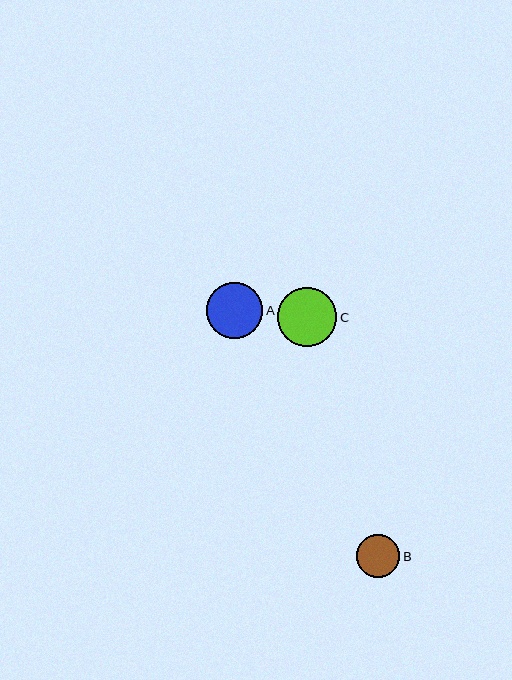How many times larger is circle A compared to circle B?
Circle A is approximately 1.3 times the size of circle B.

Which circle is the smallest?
Circle B is the smallest with a size of approximately 43 pixels.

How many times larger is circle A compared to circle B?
Circle A is approximately 1.3 times the size of circle B.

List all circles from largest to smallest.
From largest to smallest: C, A, B.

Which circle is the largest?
Circle C is the largest with a size of approximately 59 pixels.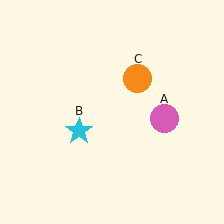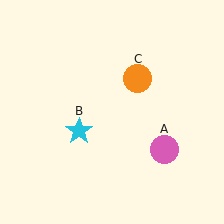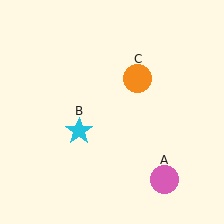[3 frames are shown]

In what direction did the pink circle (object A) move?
The pink circle (object A) moved down.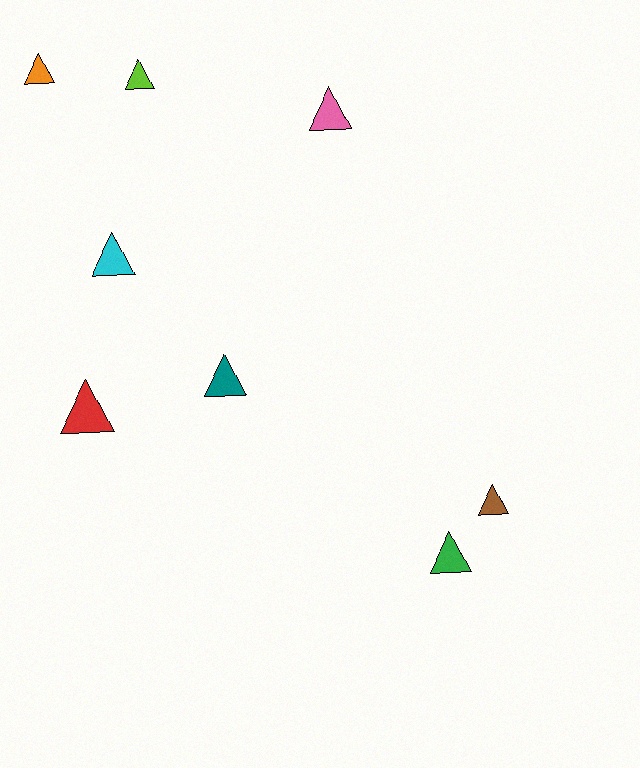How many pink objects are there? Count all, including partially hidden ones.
There is 1 pink object.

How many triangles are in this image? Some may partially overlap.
There are 8 triangles.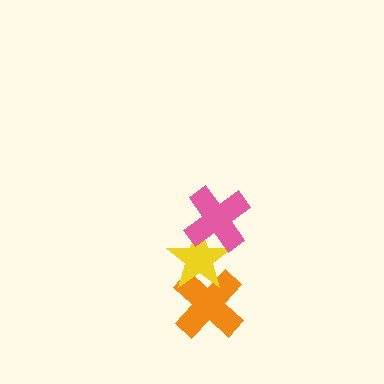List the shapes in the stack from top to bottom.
From top to bottom: the pink cross, the yellow star, the orange cross.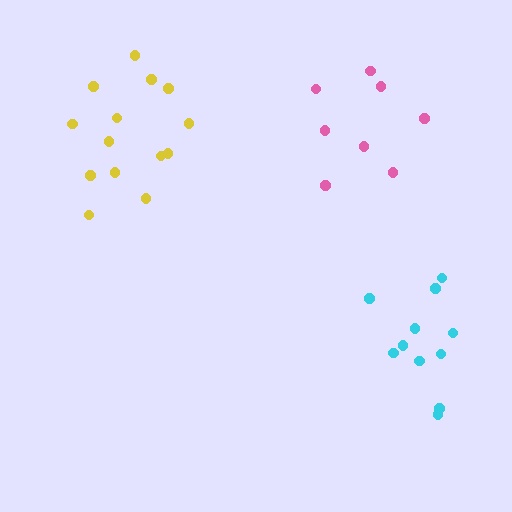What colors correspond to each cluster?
The clusters are colored: pink, yellow, cyan.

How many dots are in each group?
Group 1: 8 dots, Group 2: 14 dots, Group 3: 11 dots (33 total).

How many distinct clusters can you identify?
There are 3 distinct clusters.